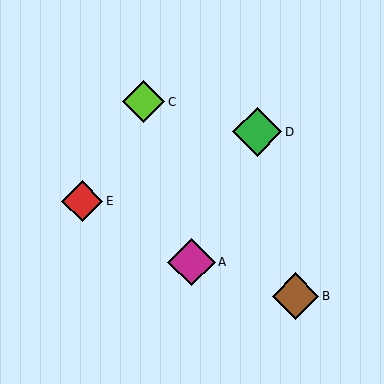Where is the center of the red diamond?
The center of the red diamond is at (82, 201).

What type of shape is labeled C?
Shape C is a lime diamond.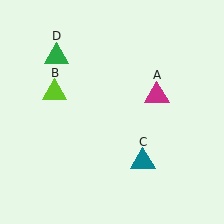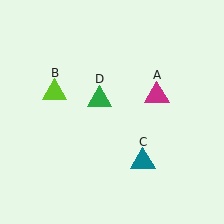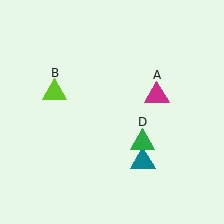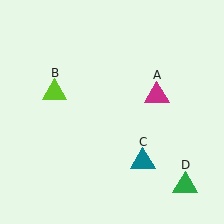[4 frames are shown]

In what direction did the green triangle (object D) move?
The green triangle (object D) moved down and to the right.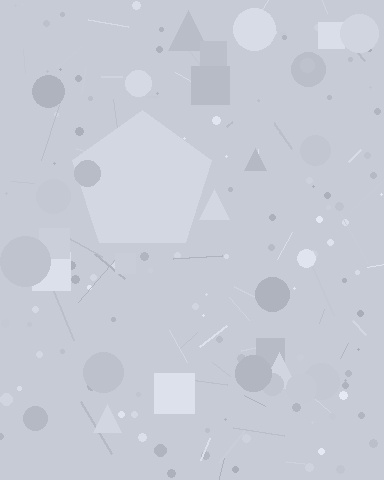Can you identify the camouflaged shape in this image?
The camouflaged shape is a pentagon.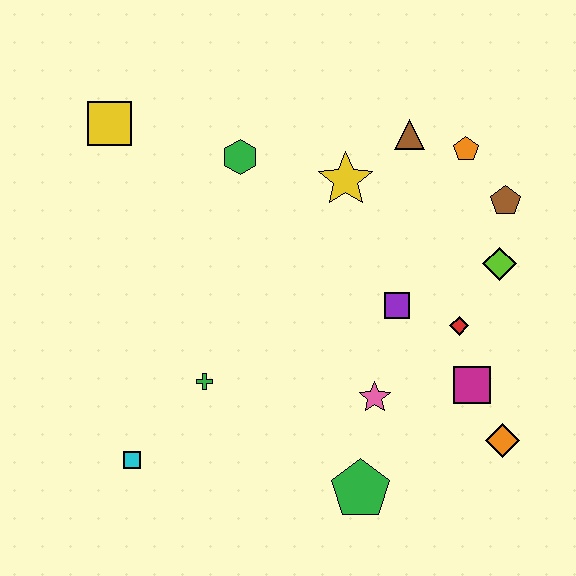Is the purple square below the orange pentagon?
Yes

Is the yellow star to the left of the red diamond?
Yes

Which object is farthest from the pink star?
The yellow square is farthest from the pink star.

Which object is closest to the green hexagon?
The yellow star is closest to the green hexagon.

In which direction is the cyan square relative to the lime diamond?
The cyan square is to the left of the lime diamond.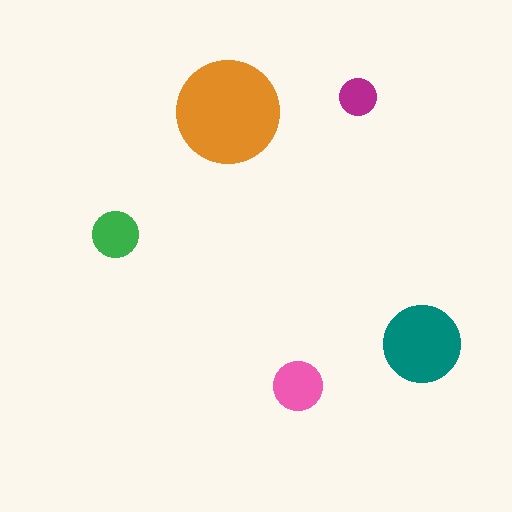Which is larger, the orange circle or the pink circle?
The orange one.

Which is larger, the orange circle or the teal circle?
The orange one.